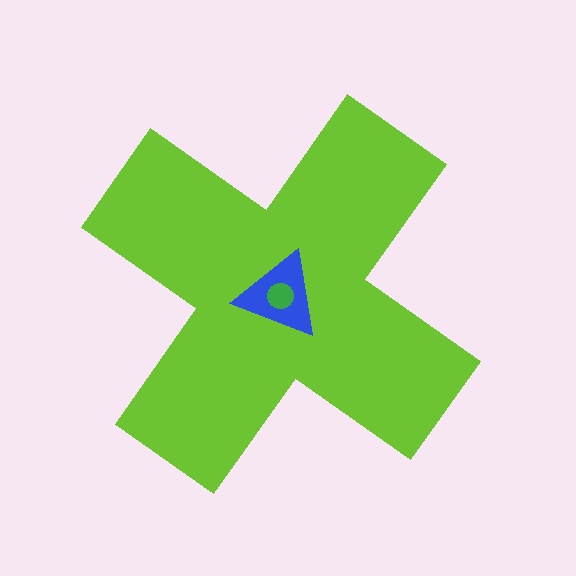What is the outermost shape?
The lime cross.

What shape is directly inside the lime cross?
The blue triangle.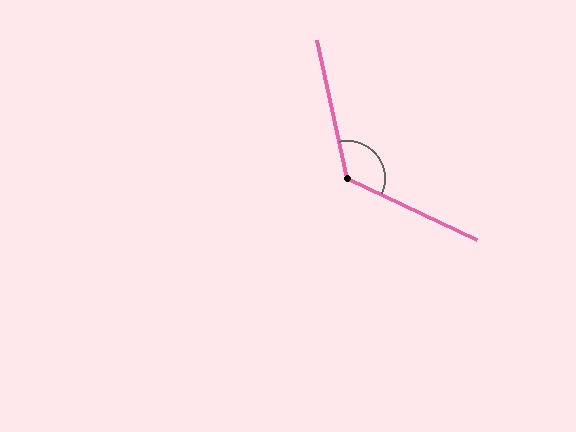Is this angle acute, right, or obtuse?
It is obtuse.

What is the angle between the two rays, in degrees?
Approximately 127 degrees.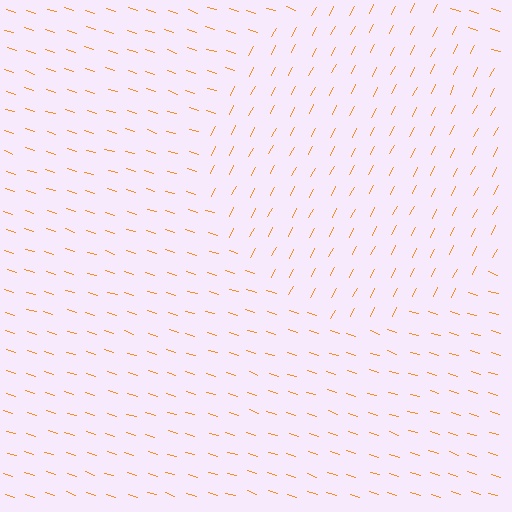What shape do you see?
I see a circle.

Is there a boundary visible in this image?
Yes, there is a texture boundary formed by a change in line orientation.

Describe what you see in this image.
The image is filled with small orange line segments. A circle region in the image has lines oriented differently from the surrounding lines, creating a visible texture boundary.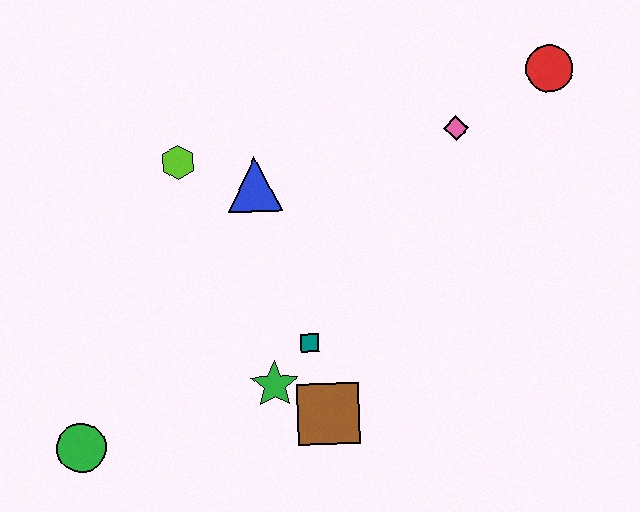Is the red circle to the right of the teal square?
Yes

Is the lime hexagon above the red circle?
No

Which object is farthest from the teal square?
The red circle is farthest from the teal square.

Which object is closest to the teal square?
The green star is closest to the teal square.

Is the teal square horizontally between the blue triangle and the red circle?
Yes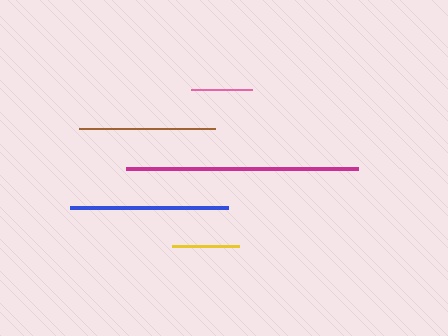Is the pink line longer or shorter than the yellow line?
The yellow line is longer than the pink line.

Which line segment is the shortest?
The pink line is the shortest at approximately 62 pixels.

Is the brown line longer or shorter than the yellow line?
The brown line is longer than the yellow line.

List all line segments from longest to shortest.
From longest to shortest: magenta, blue, brown, yellow, pink.